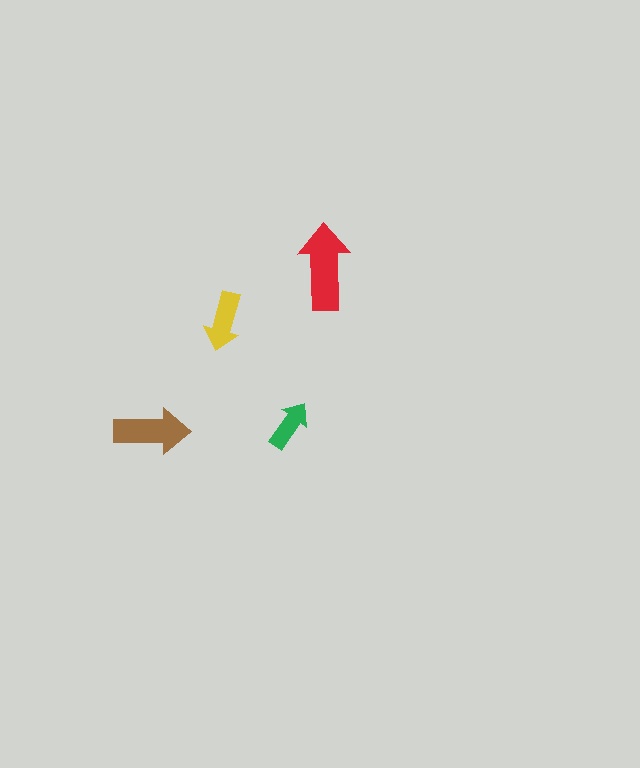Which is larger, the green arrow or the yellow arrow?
The yellow one.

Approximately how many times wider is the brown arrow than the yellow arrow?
About 1.5 times wider.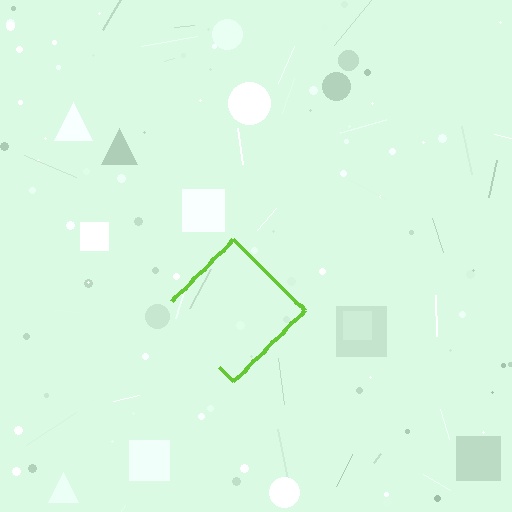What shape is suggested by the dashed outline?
The dashed outline suggests a diamond.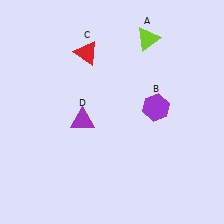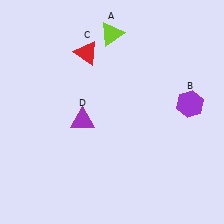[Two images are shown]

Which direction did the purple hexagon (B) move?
The purple hexagon (B) moved right.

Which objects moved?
The objects that moved are: the lime triangle (A), the purple hexagon (B).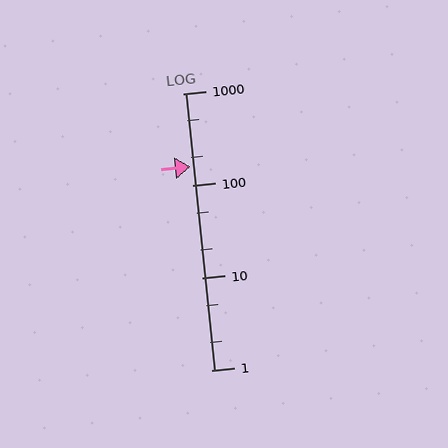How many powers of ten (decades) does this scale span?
The scale spans 3 decades, from 1 to 1000.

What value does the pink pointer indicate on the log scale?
The pointer indicates approximately 160.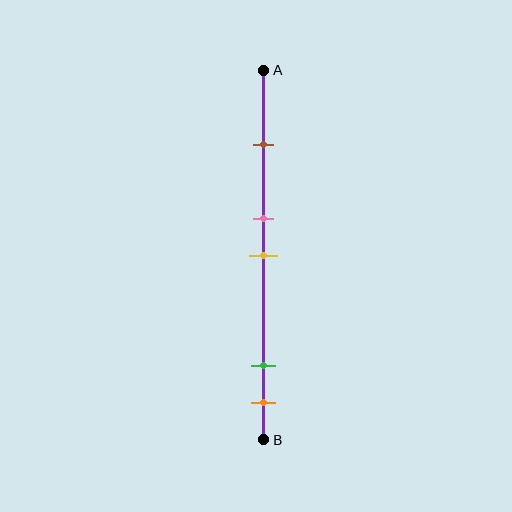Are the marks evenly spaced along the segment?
No, the marks are not evenly spaced.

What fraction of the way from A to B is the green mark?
The green mark is approximately 80% (0.8) of the way from A to B.